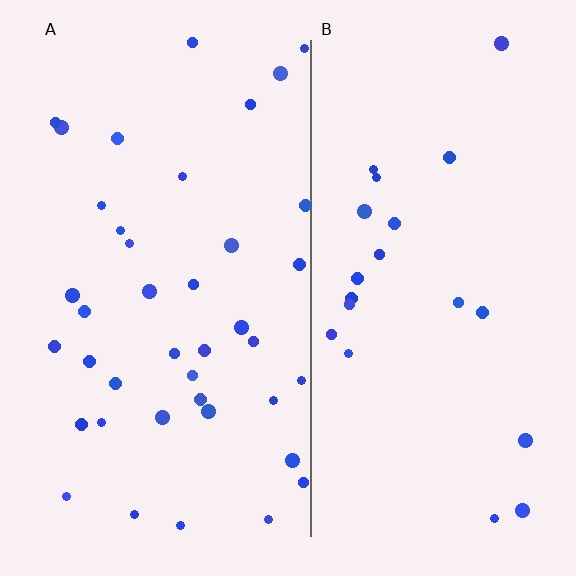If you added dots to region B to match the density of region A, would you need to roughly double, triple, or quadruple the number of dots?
Approximately double.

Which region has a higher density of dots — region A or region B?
A (the left).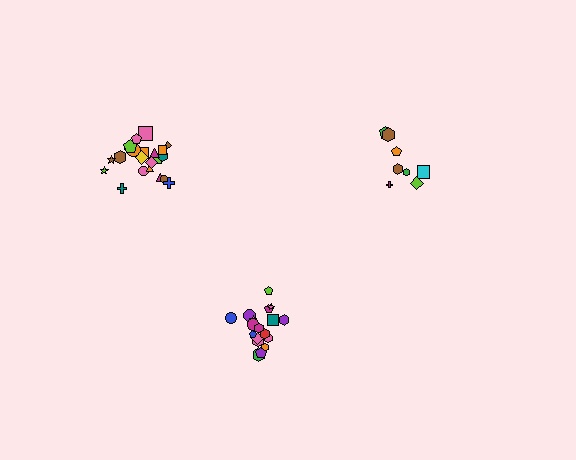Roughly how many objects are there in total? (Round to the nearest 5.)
Roughly 50 objects in total.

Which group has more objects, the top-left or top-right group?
The top-left group.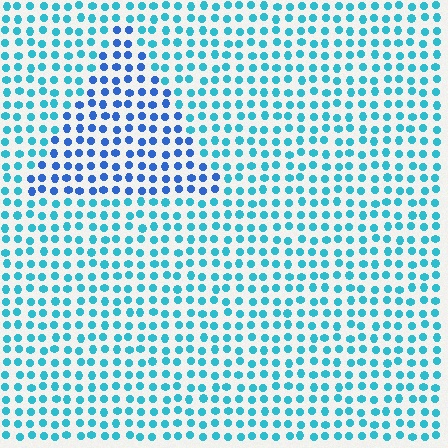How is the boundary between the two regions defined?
The boundary is defined purely by a slight shift in hue (about 33 degrees). Spacing, size, and orientation are identical on both sides.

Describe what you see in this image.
The image is filled with small cyan elements in a uniform arrangement. A triangle-shaped region is visible where the elements are tinted to a slightly different hue, forming a subtle color boundary.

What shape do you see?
I see a triangle.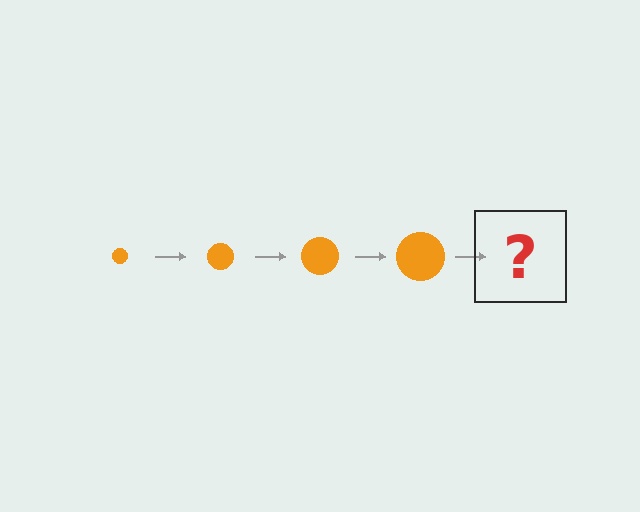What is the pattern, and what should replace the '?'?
The pattern is that the circle gets progressively larger each step. The '?' should be an orange circle, larger than the previous one.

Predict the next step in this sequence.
The next step is an orange circle, larger than the previous one.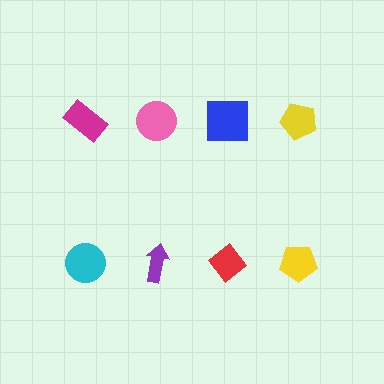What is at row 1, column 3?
A blue square.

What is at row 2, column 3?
A red diamond.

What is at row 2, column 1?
A cyan circle.